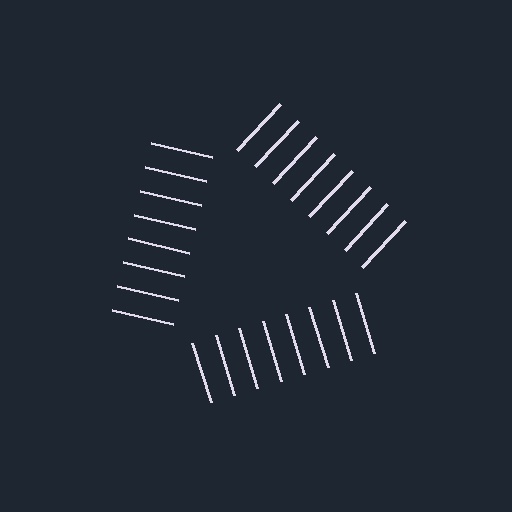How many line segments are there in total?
24 — 8 along each of the 3 edges.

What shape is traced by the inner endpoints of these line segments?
An illusory triangle — the line segments terminate on its edges but no continuous stroke is drawn.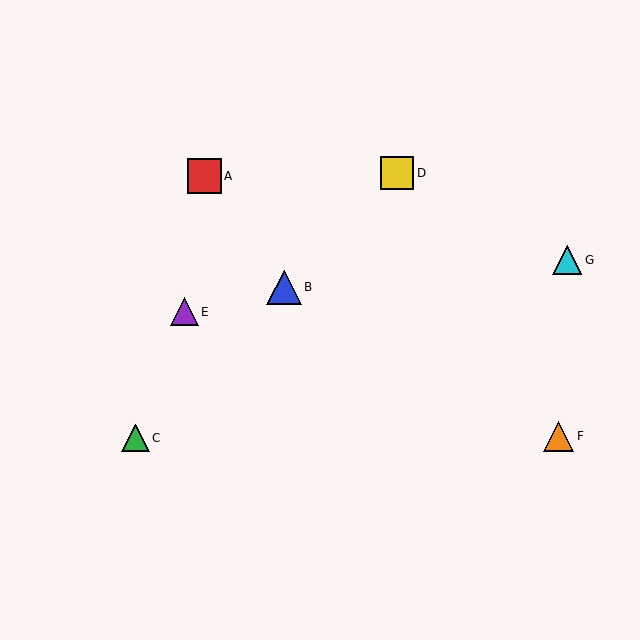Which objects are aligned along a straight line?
Objects B, C, D are aligned along a straight line.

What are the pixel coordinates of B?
Object B is at (284, 287).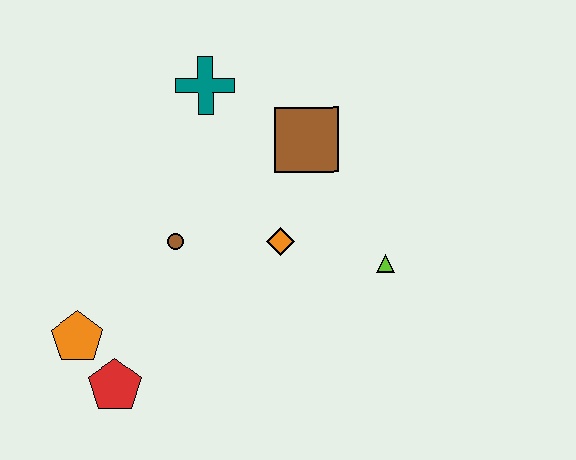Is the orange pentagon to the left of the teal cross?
Yes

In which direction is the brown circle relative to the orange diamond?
The brown circle is to the left of the orange diamond.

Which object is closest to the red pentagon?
The orange pentagon is closest to the red pentagon.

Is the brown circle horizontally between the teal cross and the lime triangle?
No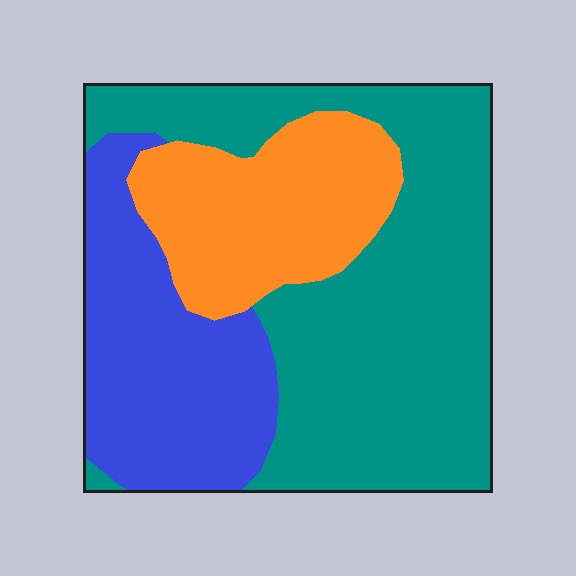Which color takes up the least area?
Orange, at roughly 20%.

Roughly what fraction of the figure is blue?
Blue takes up about one quarter (1/4) of the figure.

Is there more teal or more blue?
Teal.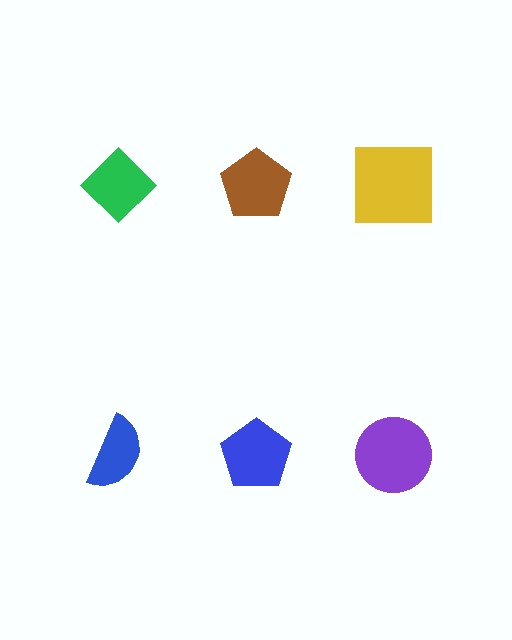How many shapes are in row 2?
3 shapes.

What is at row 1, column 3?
A yellow square.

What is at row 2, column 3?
A purple circle.